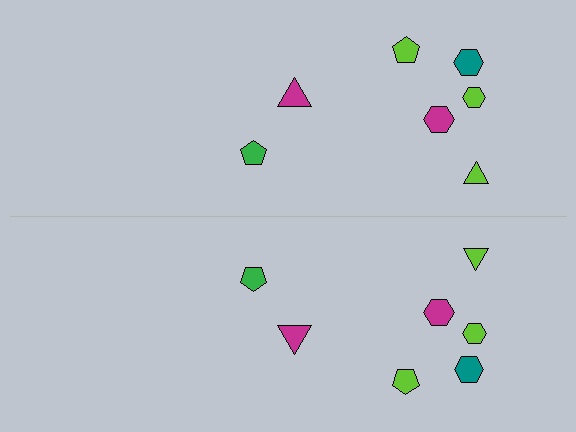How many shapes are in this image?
There are 14 shapes in this image.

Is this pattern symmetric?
Yes, this pattern has bilateral (reflection) symmetry.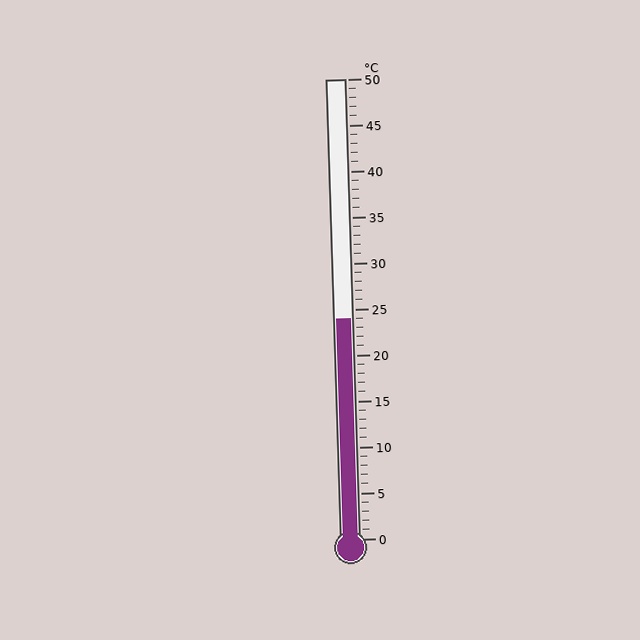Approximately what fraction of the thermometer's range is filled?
The thermometer is filled to approximately 50% of its range.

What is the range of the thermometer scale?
The thermometer scale ranges from 0°C to 50°C.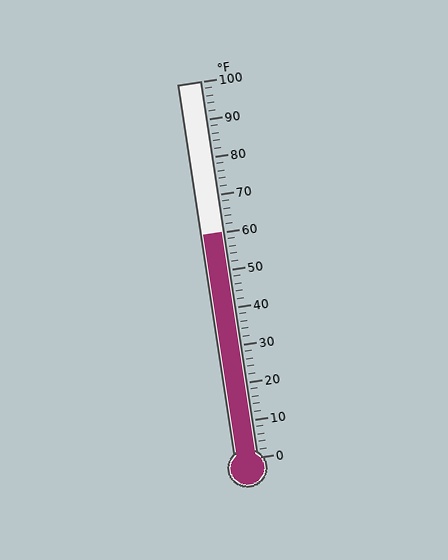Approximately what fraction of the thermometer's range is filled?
The thermometer is filled to approximately 60% of its range.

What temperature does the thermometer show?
The thermometer shows approximately 60°F.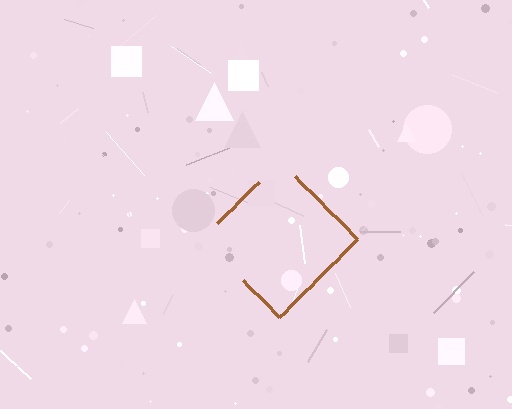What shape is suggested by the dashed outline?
The dashed outline suggests a diamond.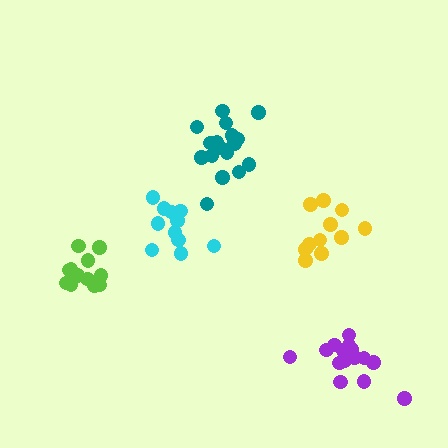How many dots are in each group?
Group 1: 13 dots, Group 2: 17 dots, Group 3: 12 dots, Group 4: 16 dots, Group 5: 11 dots (69 total).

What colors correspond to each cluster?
The clusters are colored: lime, teal, yellow, purple, cyan.